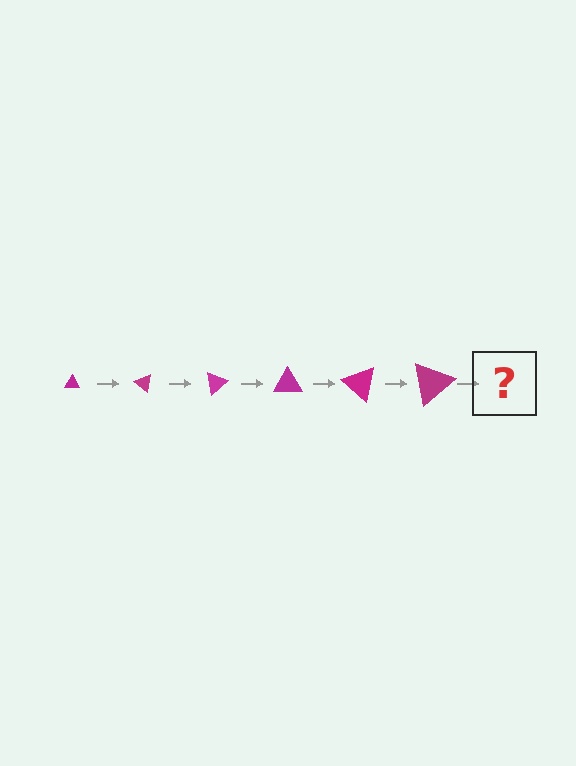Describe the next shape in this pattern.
It should be a triangle, larger than the previous one and rotated 240 degrees from the start.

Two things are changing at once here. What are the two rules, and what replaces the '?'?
The two rules are that the triangle grows larger each step and it rotates 40 degrees each step. The '?' should be a triangle, larger than the previous one and rotated 240 degrees from the start.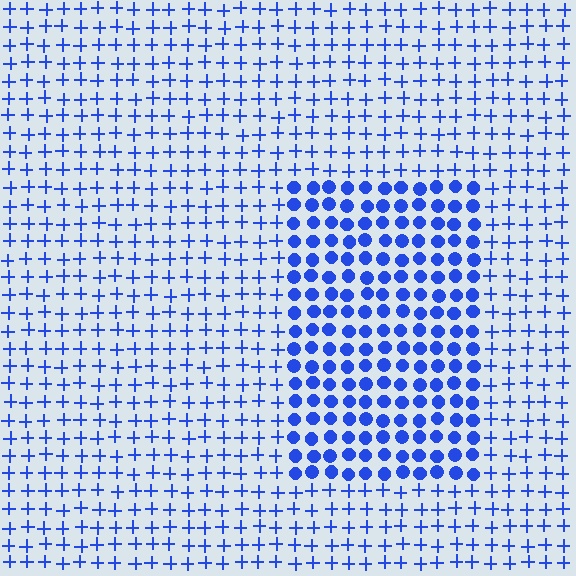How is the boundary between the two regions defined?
The boundary is defined by a change in element shape: circles inside vs. plus signs outside. All elements share the same color and spacing.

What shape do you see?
I see a rectangle.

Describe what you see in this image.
The image is filled with small blue elements arranged in a uniform grid. A rectangle-shaped region contains circles, while the surrounding area contains plus signs. The boundary is defined purely by the change in element shape.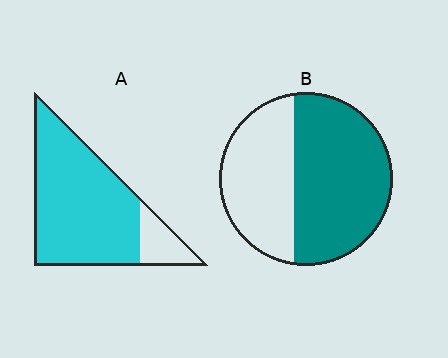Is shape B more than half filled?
Yes.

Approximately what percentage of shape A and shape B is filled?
A is approximately 85% and B is approximately 60%.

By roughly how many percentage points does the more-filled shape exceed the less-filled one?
By roughly 25 percentage points (A over B).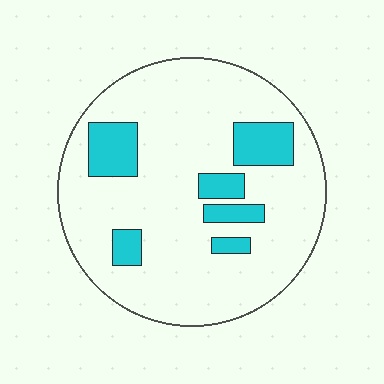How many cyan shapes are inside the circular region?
6.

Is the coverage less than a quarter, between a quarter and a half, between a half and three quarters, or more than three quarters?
Less than a quarter.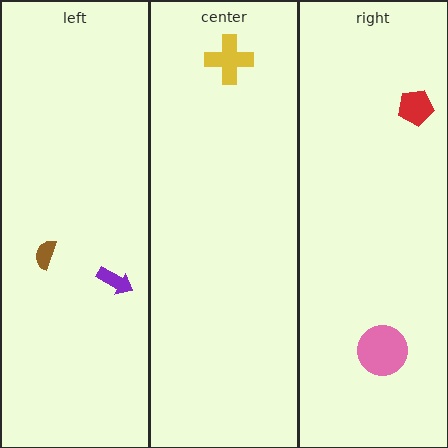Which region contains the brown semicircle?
The left region.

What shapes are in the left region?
The brown semicircle, the purple arrow.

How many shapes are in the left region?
2.